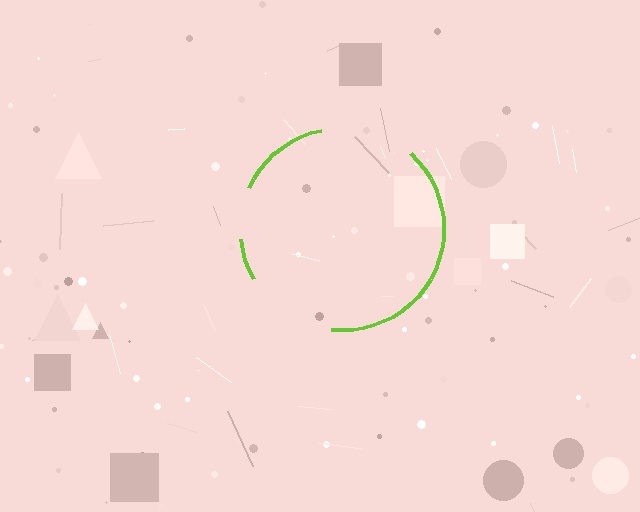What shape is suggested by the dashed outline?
The dashed outline suggests a circle.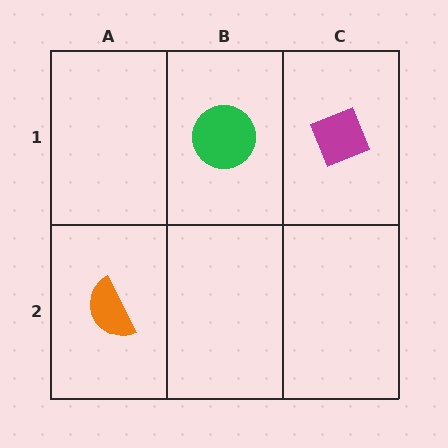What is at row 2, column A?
An orange semicircle.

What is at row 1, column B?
A green circle.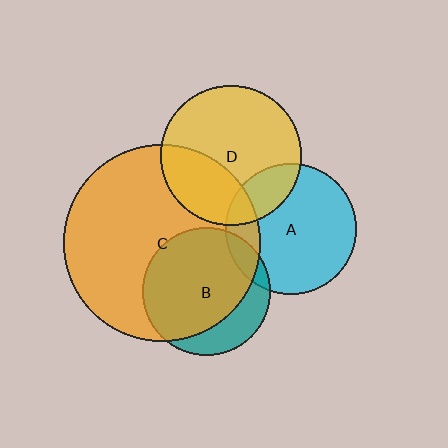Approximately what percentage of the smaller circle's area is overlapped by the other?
Approximately 10%.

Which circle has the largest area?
Circle C (orange).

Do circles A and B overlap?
Yes.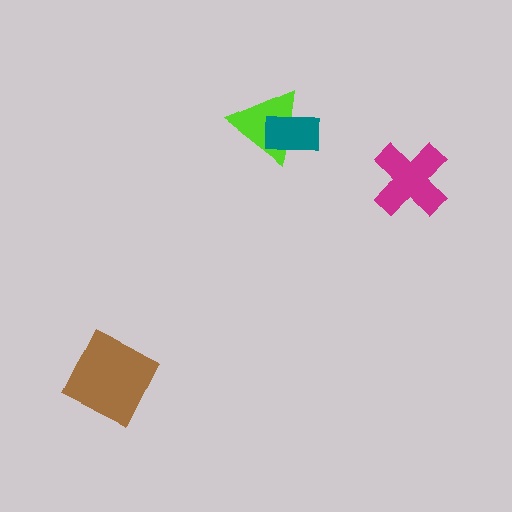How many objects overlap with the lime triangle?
1 object overlaps with the lime triangle.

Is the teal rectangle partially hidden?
No, no other shape covers it.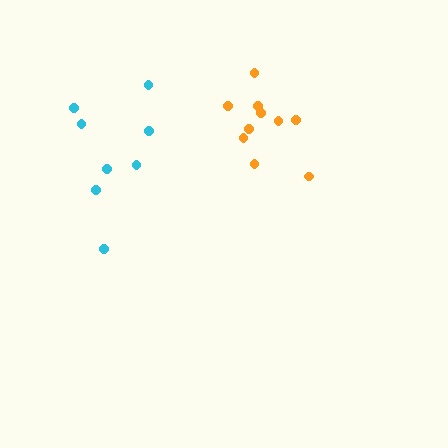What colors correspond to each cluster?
The clusters are colored: orange, cyan.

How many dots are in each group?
Group 1: 10 dots, Group 2: 8 dots (18 total).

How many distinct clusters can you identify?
There are 2 distinct clusters.